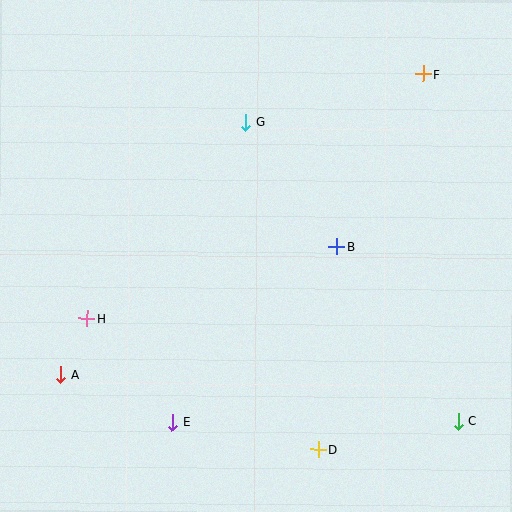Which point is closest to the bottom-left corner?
Point A is closest to the bottom-left corner.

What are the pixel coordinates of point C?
Point C is at (458, 421).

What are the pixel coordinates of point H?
Point H is at (87, 318).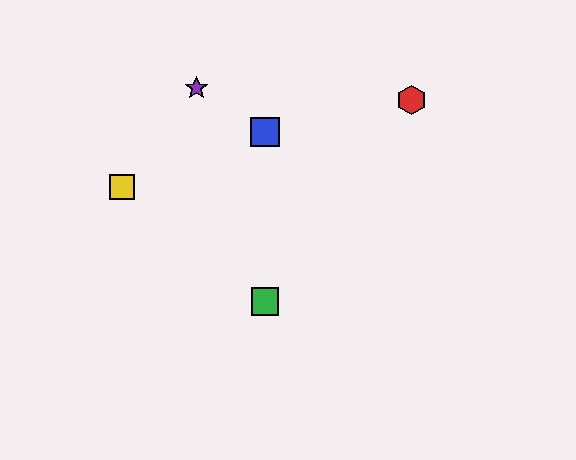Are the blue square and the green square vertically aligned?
Yes, both are at x≈265.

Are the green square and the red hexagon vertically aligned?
No, the green square is at x≈265 and the red hexagon is at x≈411.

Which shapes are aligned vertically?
The blue square, the green square are aligned vertically.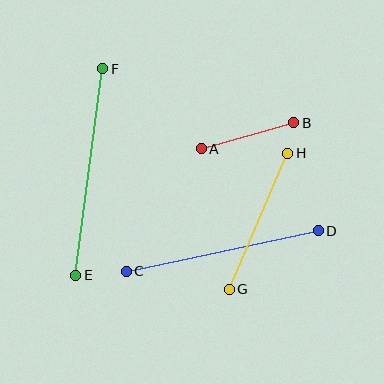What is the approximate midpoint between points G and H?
The midpoint is at approximately (258, 221) pixels.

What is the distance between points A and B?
The distance is approximately 96 pixels.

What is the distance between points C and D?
The distance is approximately 196 pixels.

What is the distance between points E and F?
The distance is approximately 208 pixels.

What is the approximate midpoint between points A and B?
The midpoint is at approximately (247, 136) pixels.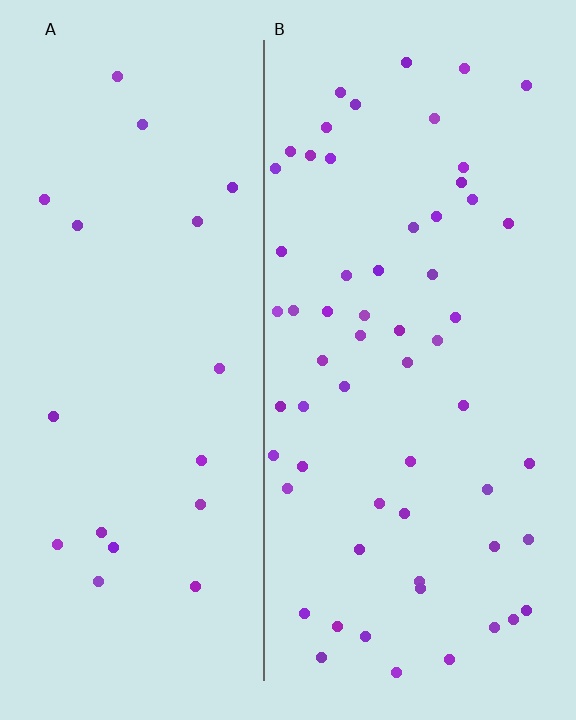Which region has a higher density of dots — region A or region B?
B (the right).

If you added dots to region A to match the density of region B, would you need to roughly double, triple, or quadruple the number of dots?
Approximately triple.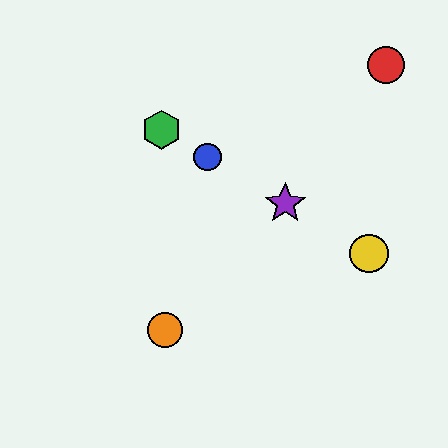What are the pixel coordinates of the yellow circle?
The yellow circle is at (369, 253).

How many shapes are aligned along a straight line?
4 shapes (the blue circle, the green hexagon, the yellow circle, the purple star) are aligned along a straight line.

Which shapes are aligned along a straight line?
The blue circle, the green hexagon, the yellow circle, the purple star are aligned along a straight line.